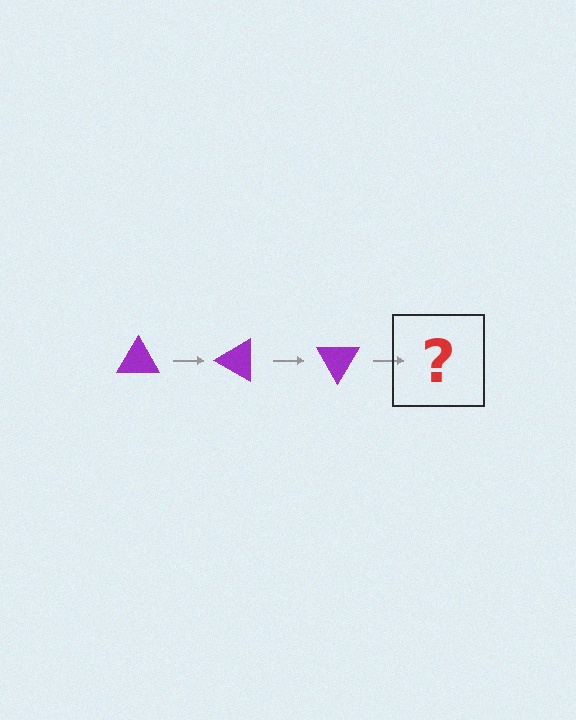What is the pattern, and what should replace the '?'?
The pattern is that the triangle rotates 30 degrees each step. The '?' should be a purple triangle rotated 90 degrees.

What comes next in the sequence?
The next element should be a purple triangle rotated 90 degrees.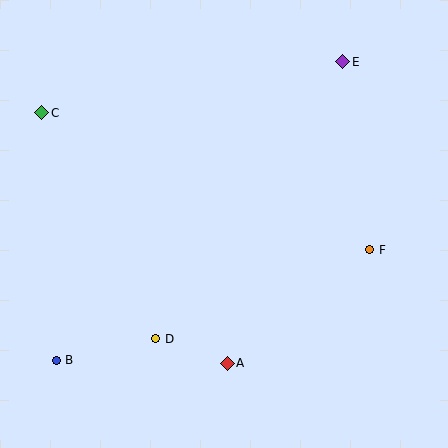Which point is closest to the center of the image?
Point D at (156, 339) is closest to the center.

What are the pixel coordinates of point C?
Point C is at (42, 113).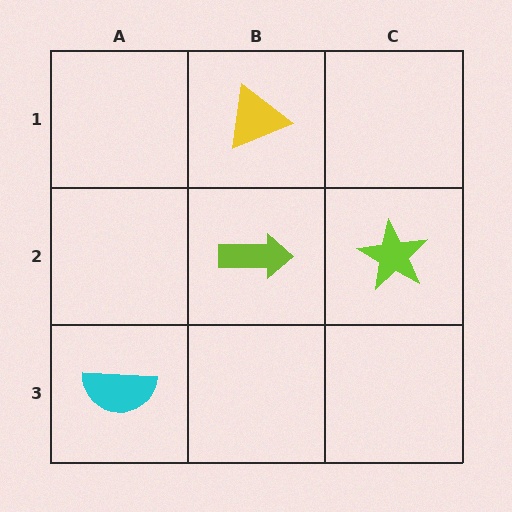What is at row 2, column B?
A lime arrow.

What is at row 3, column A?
A cyan semicircle.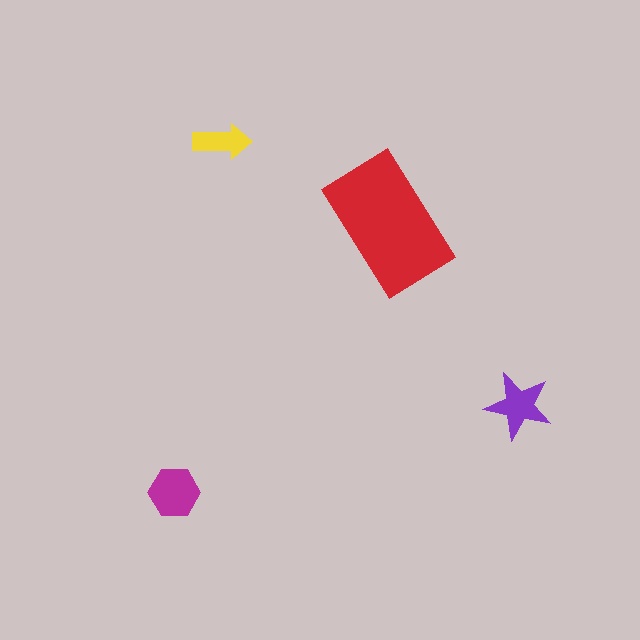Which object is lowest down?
The magenta hexagon is bottommost.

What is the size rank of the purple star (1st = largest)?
3rd.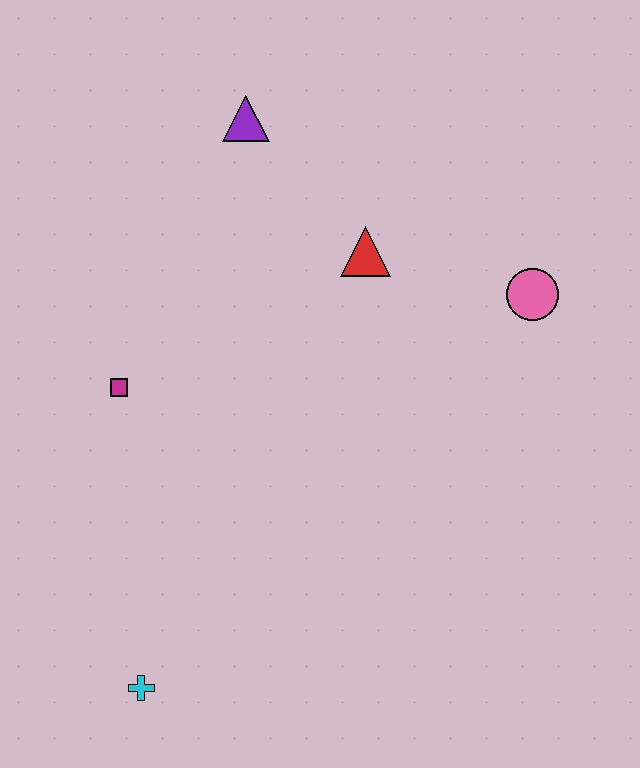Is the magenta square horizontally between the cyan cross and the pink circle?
No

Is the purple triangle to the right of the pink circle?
No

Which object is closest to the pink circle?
The red triangle is closest to the pink circle.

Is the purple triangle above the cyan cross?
Yes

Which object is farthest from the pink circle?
The cyan cross is farthest from the pink circle.